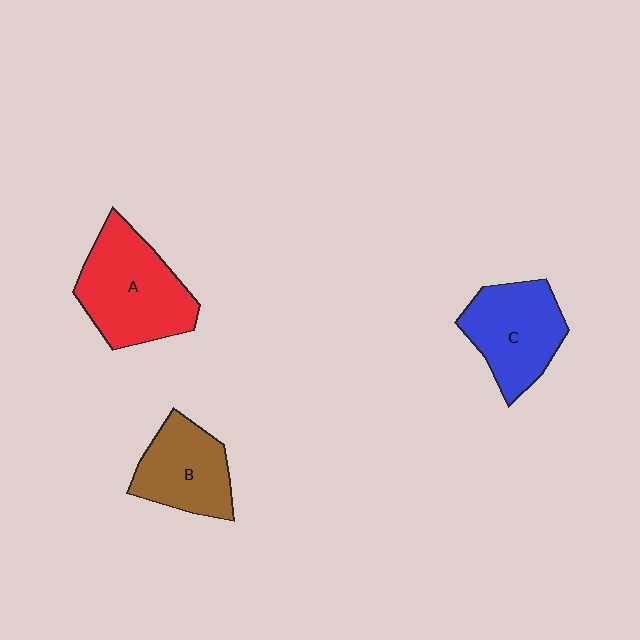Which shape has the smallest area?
Shape B (brown).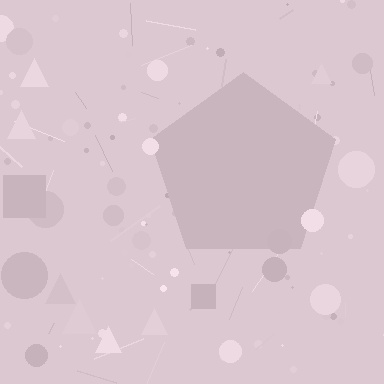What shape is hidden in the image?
A pentagon is hidden in the image.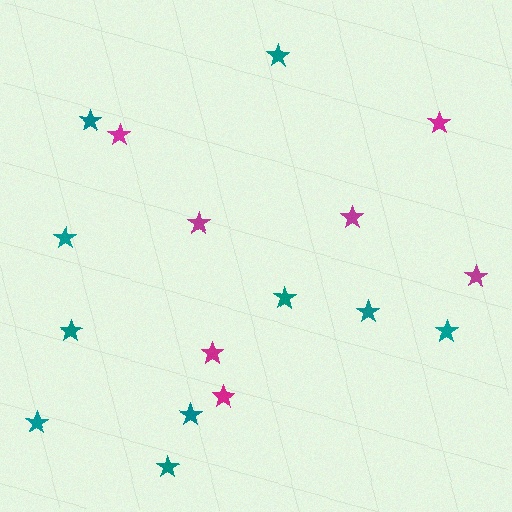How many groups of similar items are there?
There are 2 groups: one group of teal stars (10) and one group of magenta stars (7).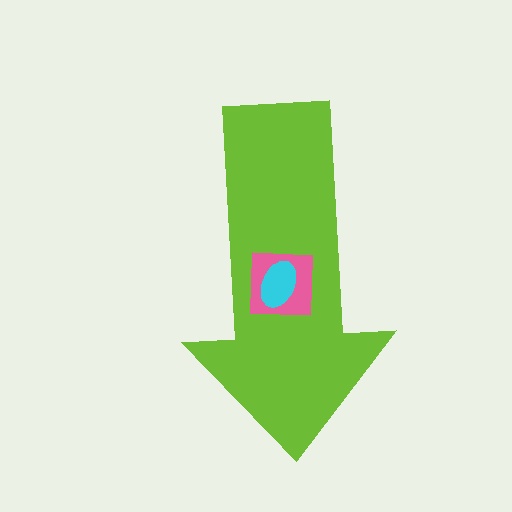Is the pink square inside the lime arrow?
Yes.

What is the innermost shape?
The cyan ellipse.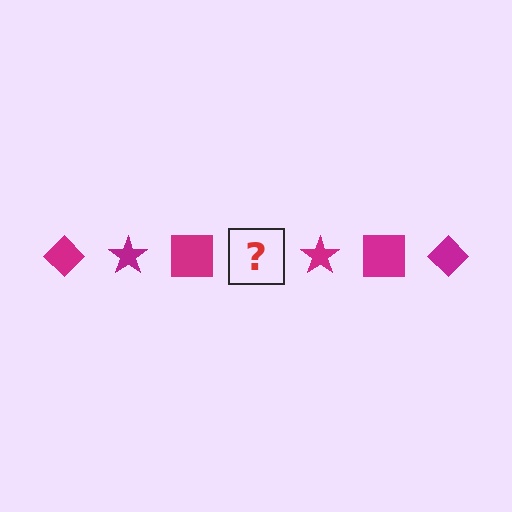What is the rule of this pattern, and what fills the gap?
The rule is that the pattern cycles through diamond, star, square shapes in magenta. The gap should be filled with a magenta diamond.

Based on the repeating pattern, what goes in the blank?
The blank should be a magenta diamond.